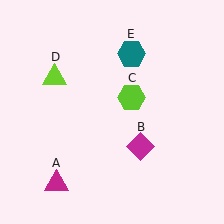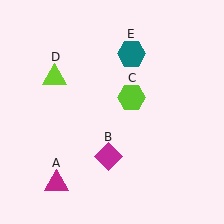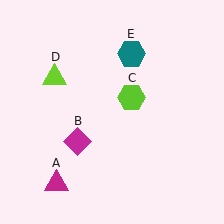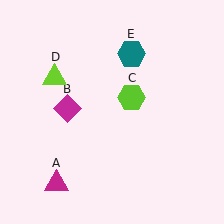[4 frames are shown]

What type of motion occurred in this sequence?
The magenta diamond (object B) rotated clockwise around the center of the scene.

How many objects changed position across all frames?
1 object changed position: magenta diamond (object B).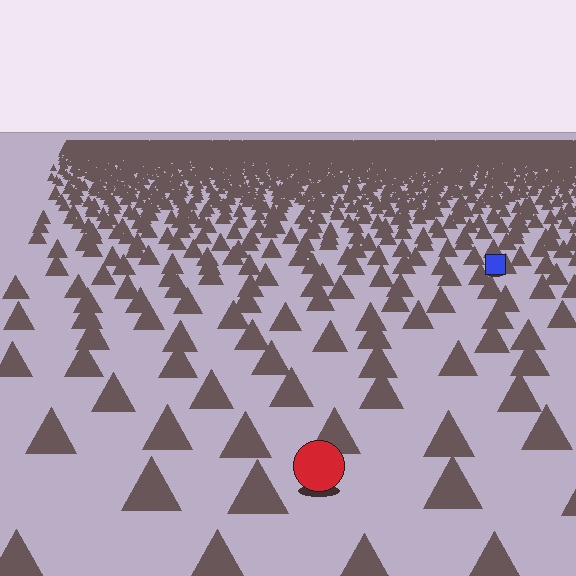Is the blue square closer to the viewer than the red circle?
No. The red circle is closer — you can tell from the texture gradient: the ground texture is coarser near it.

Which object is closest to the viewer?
The red circle is closest. The texture marks near it are larger and more spread out.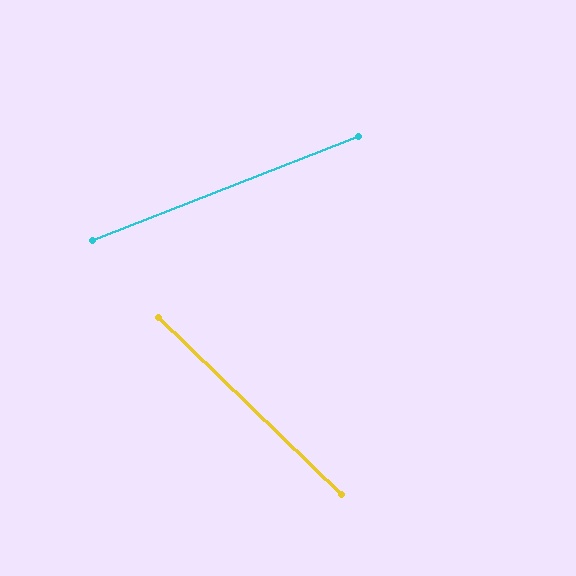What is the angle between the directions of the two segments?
Approximately 66 degrees.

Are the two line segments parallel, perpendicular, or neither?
Neither parallel nor perpendicular — they differ by about 66°.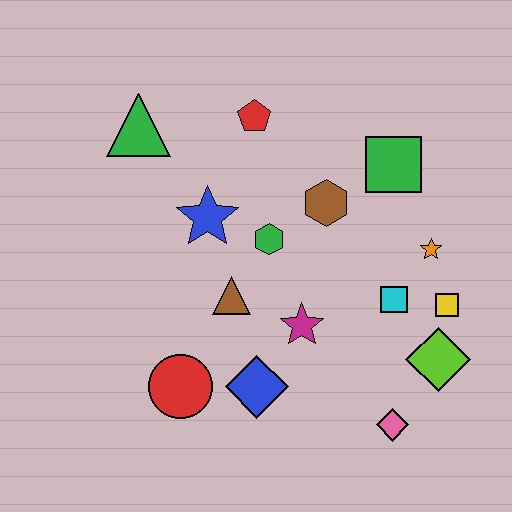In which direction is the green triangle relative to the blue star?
The green triangle is above the blue star.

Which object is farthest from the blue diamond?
The green triangle is farthest from the blue diamond.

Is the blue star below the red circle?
No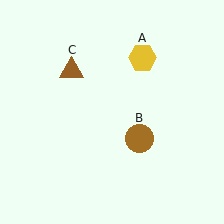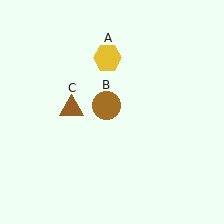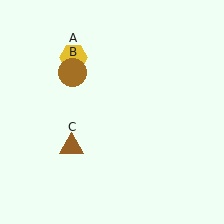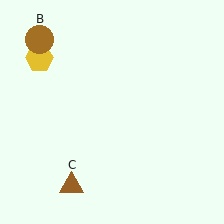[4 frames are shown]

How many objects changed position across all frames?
3 objects changed position: yellow hexagon (object A), brown circle (object B), brown triangle (object C).